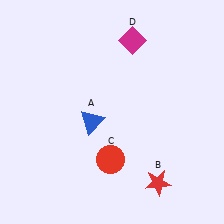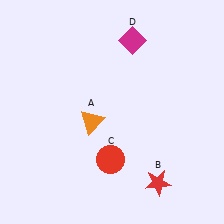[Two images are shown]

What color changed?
The triangle (A) changed from blue in Image 1 to orange in Image 2.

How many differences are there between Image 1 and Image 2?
There is 1 difference between the two images.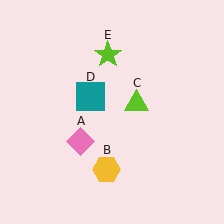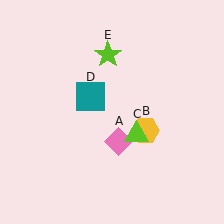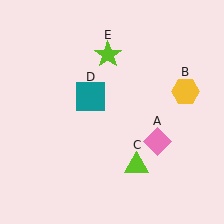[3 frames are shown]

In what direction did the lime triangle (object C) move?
The lime triangle (object C) moved down.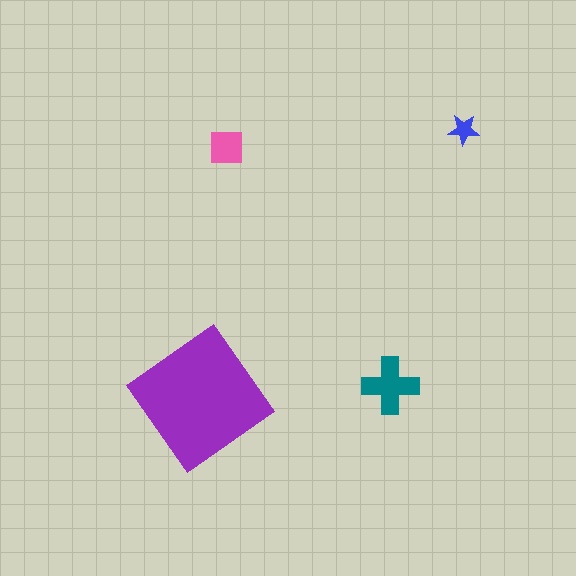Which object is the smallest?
The blue star.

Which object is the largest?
The purple diamond.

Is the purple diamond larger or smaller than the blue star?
Larger.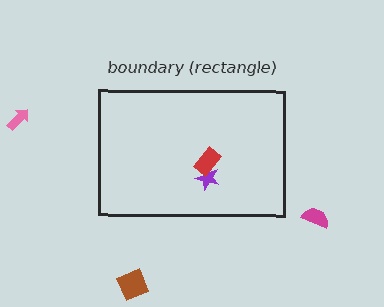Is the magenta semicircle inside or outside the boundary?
Outside.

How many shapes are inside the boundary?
2 inside, 3 outside.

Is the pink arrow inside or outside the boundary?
Outside.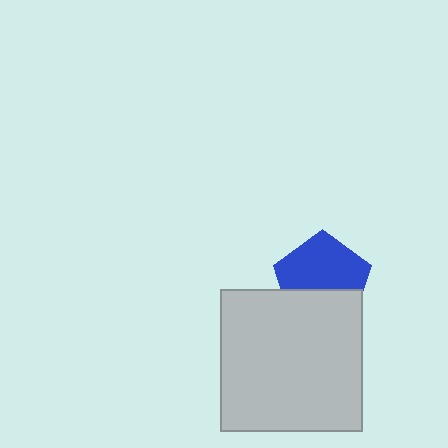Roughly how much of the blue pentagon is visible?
About half of it is visible (roughly 62%).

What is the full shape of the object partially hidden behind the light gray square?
The partially hidden object is a blue pentagon.